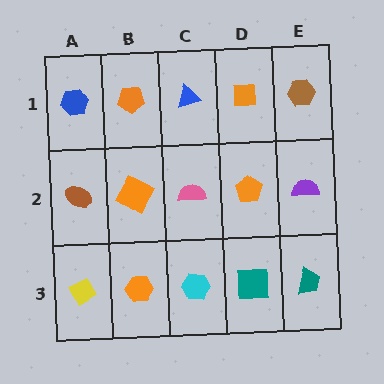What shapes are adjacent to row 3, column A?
A brown ellipse (row 2, column A), an orange hexagon (row 3, column B).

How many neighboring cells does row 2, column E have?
3.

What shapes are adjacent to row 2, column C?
A blue triangle (row 1, column C), a cyan hexagon (row 3, column C), an orange square (row 2, column B), an orange pentagon (row 2, column D).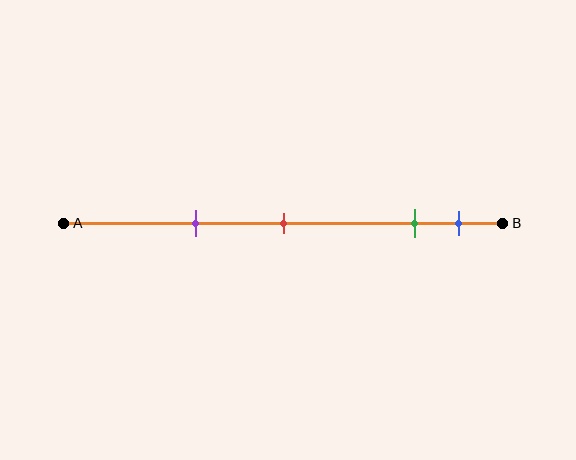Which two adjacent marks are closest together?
The green and blue marks are the closest adjacent pair.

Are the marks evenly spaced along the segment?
No, the marks are not evenly spaced.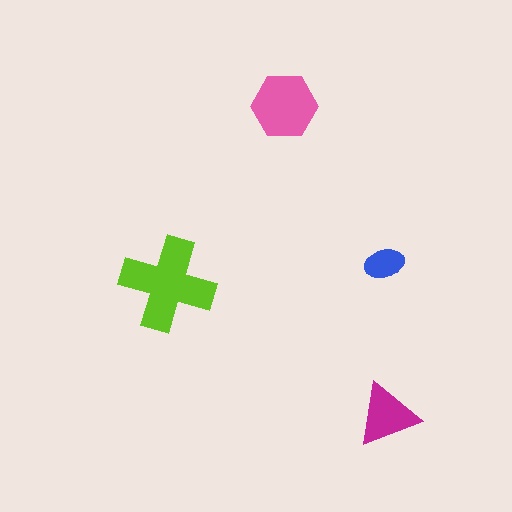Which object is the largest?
The lime cross.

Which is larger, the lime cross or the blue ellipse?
The lime cross.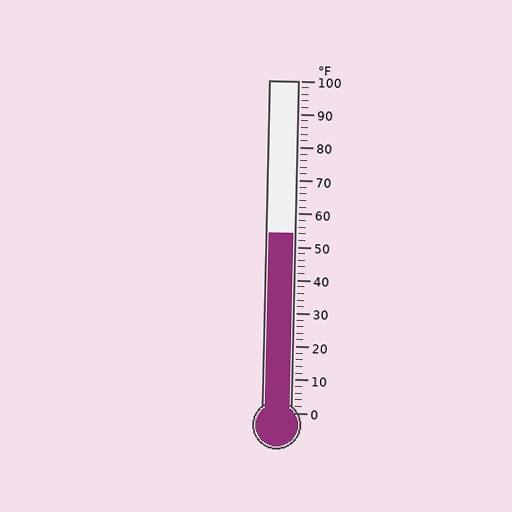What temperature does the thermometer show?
The thermometer shows approximately 54°F.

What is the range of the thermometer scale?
The thermometer scale ranges from 0°F to 100°F.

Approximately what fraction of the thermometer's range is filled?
The thermometer is filled to approximately 55% of its range.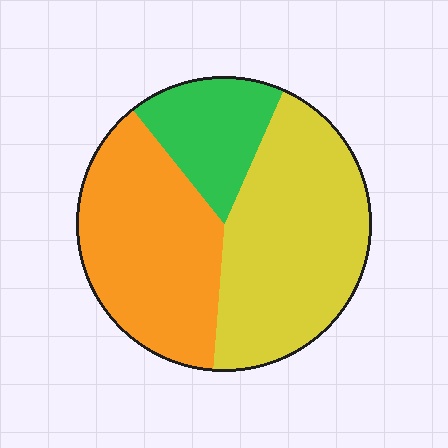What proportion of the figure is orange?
Orange covers about 40% of the figure.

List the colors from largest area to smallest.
From largest to smallest: yellow, orange, green.